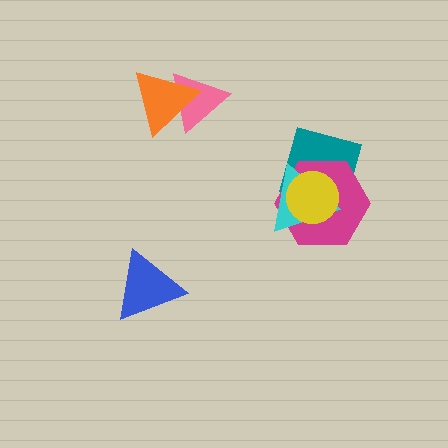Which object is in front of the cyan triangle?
The yellow circle is in front of the cyan triangle.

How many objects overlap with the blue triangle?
0 objects overlap with the blue triangle.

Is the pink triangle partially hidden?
Yes, it is partially covered by another shape.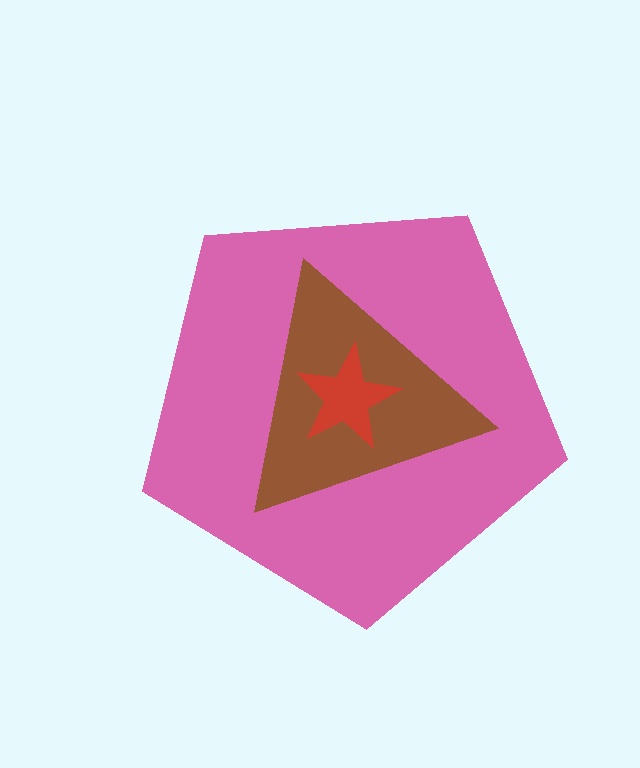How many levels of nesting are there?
3.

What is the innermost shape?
The red star.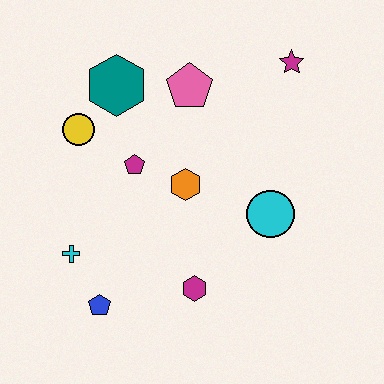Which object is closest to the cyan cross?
The blue pentagon is closest to the cyan cross.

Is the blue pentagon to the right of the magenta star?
No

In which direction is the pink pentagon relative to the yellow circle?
The pink pentagon is to the right of the yellow circle.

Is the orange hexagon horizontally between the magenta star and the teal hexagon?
Yes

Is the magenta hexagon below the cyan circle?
Yes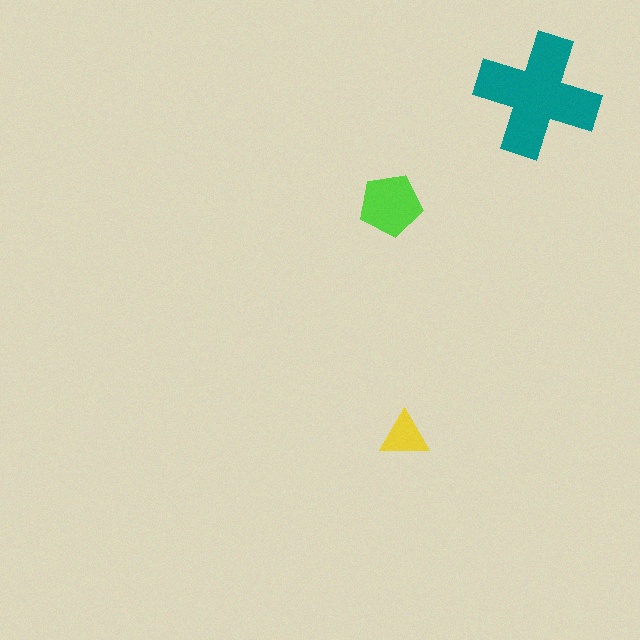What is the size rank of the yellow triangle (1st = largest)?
3rd.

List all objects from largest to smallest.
The teal cross, the lime pentagon, the yellow triangle.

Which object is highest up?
The teal cross is topmost.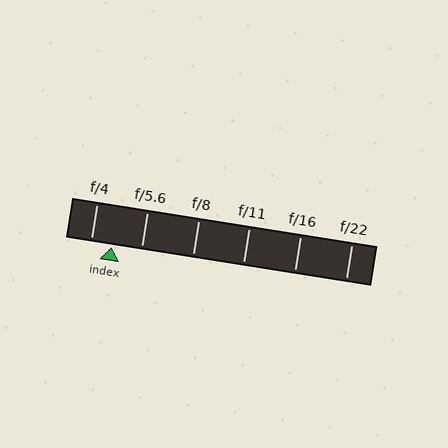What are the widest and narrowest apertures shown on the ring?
The widest aperture shown is f/4 and the narrowest is f/22.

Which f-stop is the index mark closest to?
The index mark is closest to f/4.